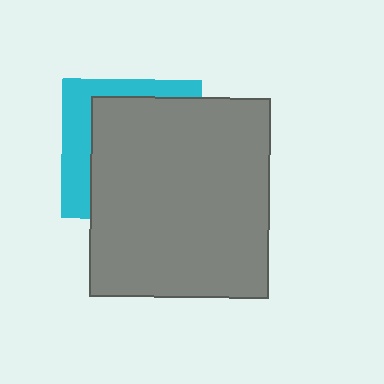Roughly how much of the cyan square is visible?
A small part of it is visible (roughly 30%).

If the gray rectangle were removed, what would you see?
You would see the complete cyan square.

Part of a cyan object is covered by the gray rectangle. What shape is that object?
It is a square.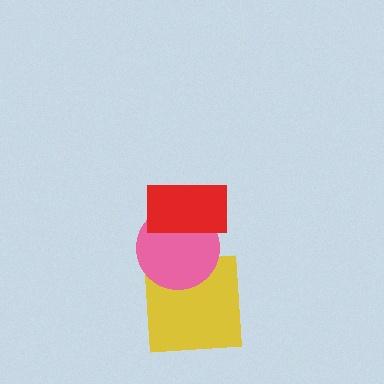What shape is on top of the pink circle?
The red rectangle is on top of the pink circle.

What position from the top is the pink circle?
The pink circle is 2nd from the top.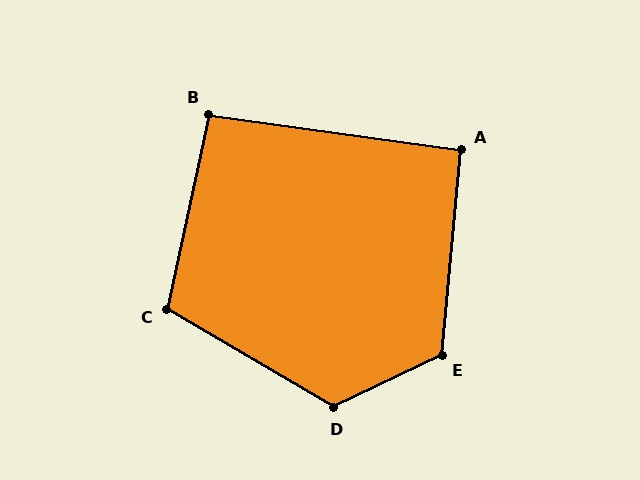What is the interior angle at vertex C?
Approximately 109 degrees (obtuse).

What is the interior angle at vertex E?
Approximately 121 degrees (obtuse).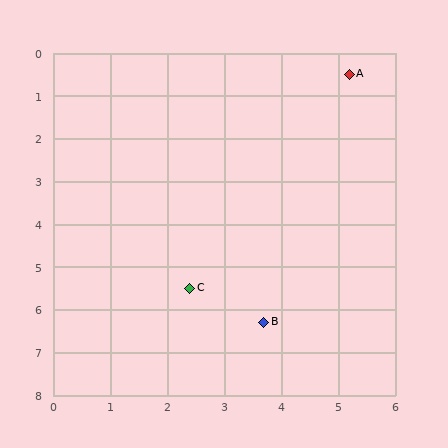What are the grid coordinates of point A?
Point A is at approximately (5.2, 0.5).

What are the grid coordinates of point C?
Point C is at approximately (2.4, 5.5).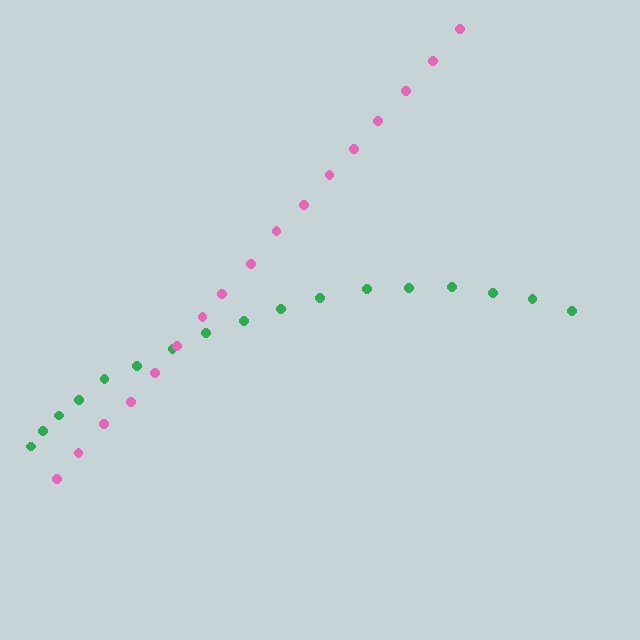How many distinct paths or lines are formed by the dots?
There are 2 distinct paths.